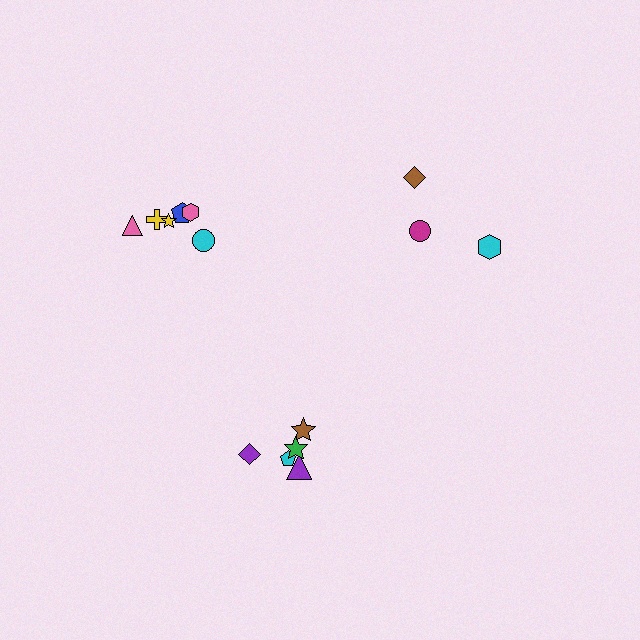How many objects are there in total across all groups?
There are 14 objects.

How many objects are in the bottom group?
There are 5 objects.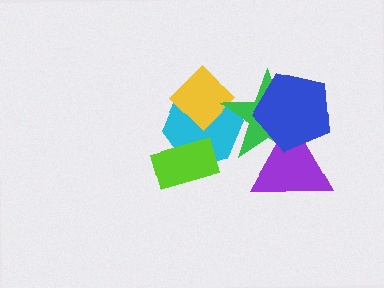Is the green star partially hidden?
Yes, it is partially covered by another shape.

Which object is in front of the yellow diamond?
The green star is in front of the yellow diamond.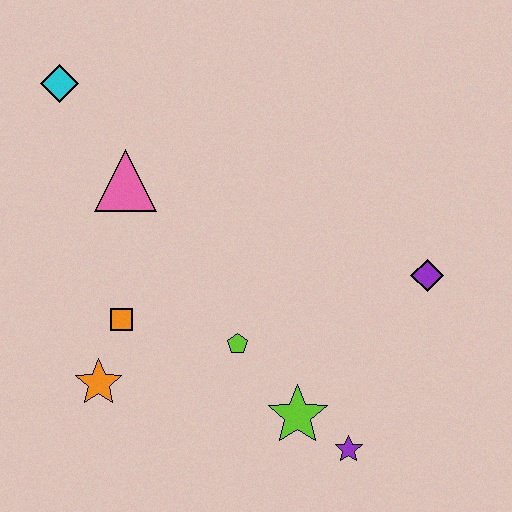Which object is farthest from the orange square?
The purple diamond is farthest from the orange square.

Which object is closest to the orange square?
The orange star is closest to the orange square.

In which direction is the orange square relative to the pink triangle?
The orange square is below the pink triangle.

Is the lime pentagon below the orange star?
No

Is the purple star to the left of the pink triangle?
No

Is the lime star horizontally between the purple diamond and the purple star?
No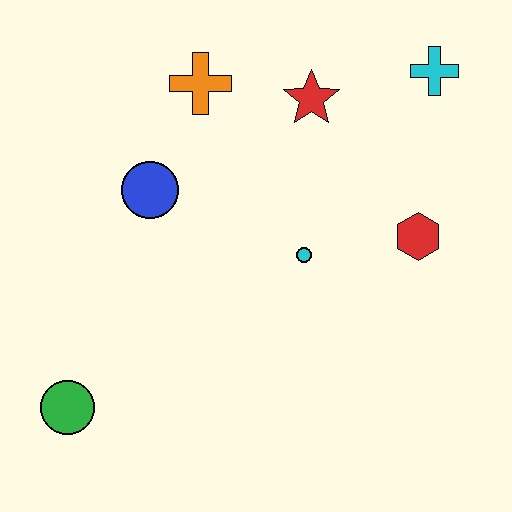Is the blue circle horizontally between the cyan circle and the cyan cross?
No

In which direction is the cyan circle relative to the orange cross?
The cyan circle is below the orange cross.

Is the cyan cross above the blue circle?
Yes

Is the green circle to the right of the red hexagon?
No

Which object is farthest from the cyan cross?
The green circle is farthest from the cyan cross.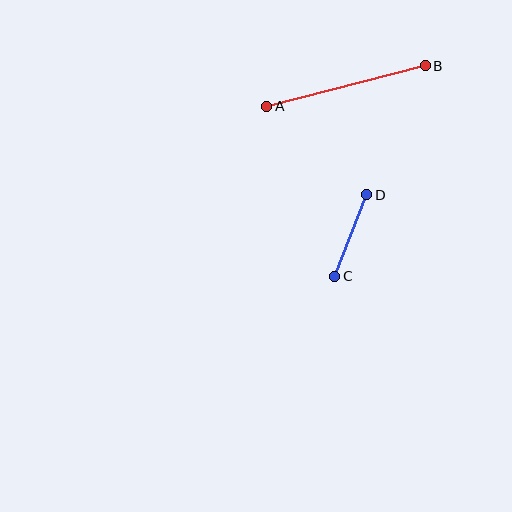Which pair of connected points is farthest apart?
Points A and B are farthest apart.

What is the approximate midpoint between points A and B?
The midpoint is at approximately (346, 86) pixels.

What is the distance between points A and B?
The distance is approximately 164 pixels.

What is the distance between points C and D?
The distance is approximately 88 pixels.